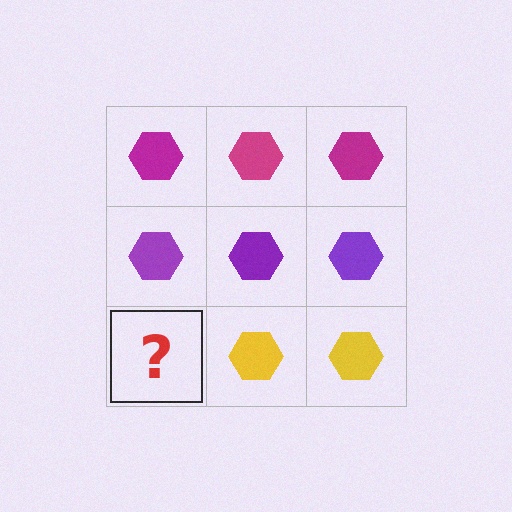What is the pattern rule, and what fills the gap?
The rule is that each row has a consistent color. The gap should be filled with a yellow hexagon.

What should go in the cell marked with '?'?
The missing cell should contain a yellow hexagon.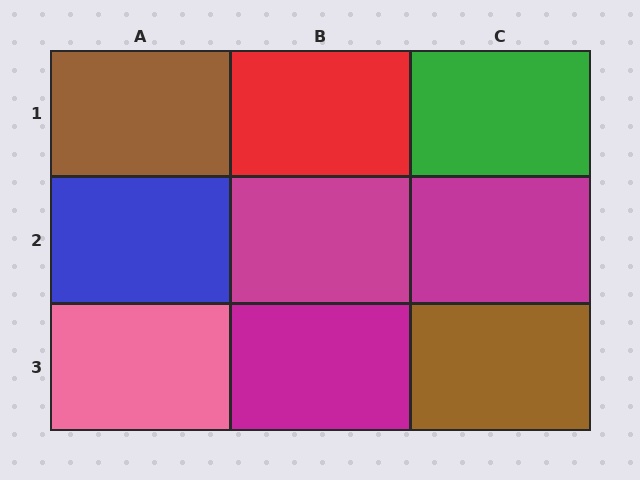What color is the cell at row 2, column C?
Magenta.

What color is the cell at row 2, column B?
Magenta.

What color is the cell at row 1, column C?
Green.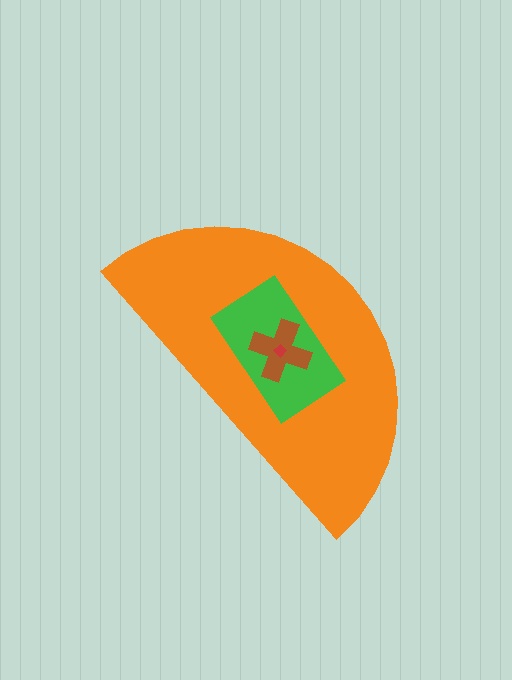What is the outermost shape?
The orange semicircle.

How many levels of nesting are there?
4.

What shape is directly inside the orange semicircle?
The green rectangle.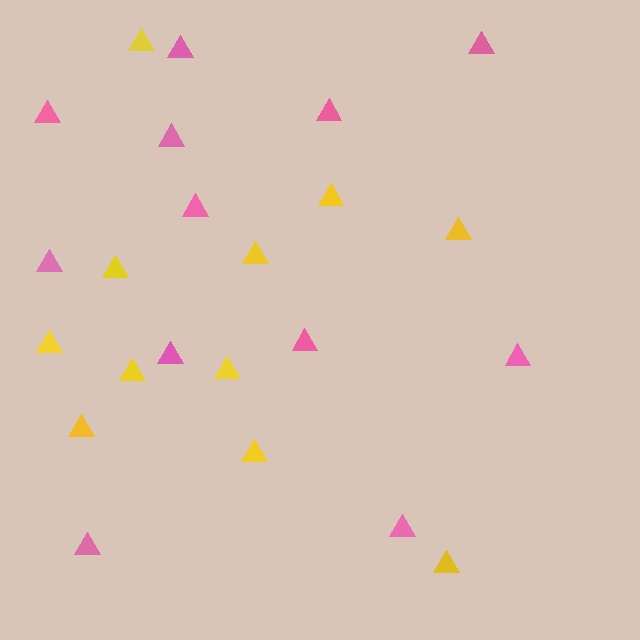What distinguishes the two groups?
There are 2 groups: one group of pink triangles (12) and one group of yellow triangles (11).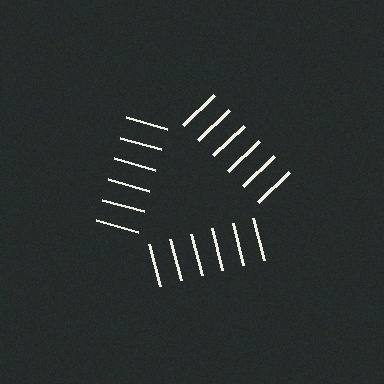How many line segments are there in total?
18 — 6 along each of the 3 edges.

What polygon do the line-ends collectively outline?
An illusory triangle — the line segments terminate on its edges but no continuous stroke is drawn.